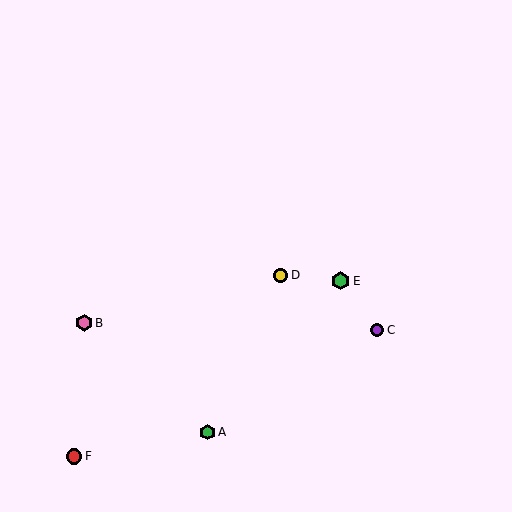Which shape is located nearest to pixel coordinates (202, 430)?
The green hexagon (labeled A) at (207, 432) is nearest to that location.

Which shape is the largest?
The green hexagon (labeled E) is the largest.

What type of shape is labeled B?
Shape B is a pink hexagon.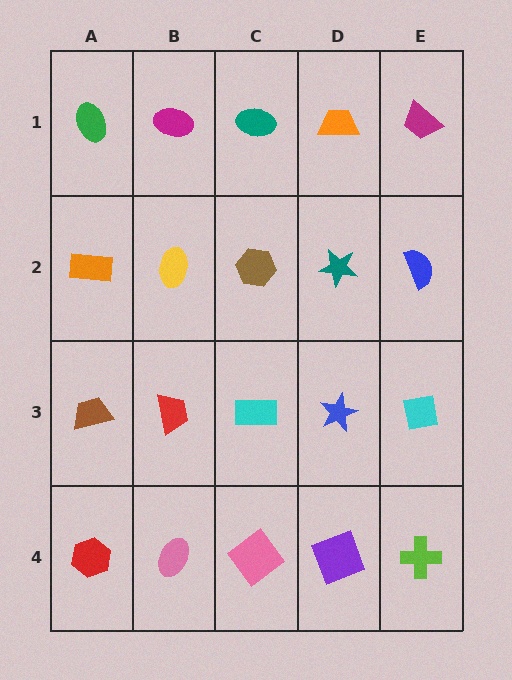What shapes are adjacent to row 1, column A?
An orange rectangle (row 2, column A), a magenta ellipse (row 1, column B).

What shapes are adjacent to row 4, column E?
A cyan square (row 3, column E), a purple square (row 4, column D).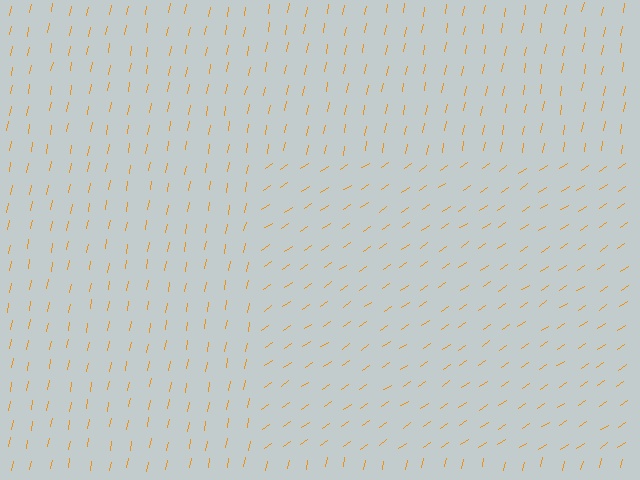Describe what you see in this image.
The image is filled with small orange line segments. A rectangle region in the image has lines oriented differently from the surrounding lines, creating a visible texture boundary.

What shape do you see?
I see a rectangle.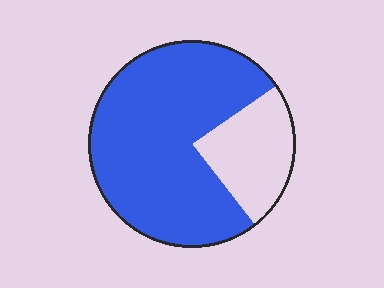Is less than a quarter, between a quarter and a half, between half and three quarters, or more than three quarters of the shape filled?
More than three quarters.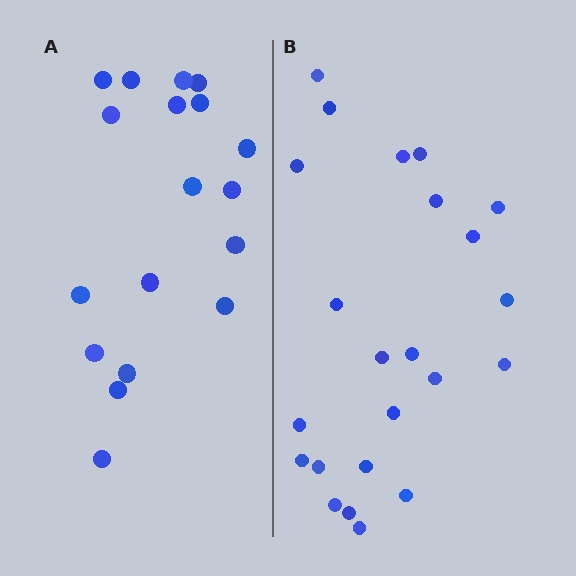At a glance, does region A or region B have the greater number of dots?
Region B (the right region) has more dots.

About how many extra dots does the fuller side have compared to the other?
Region B has about 5 more dots than region A.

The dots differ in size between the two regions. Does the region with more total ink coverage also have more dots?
No. Region A has more total ink coverage because its dots are larger, but region B actually contains more individual dots. Total area can be misleading — the number of items is what matters here.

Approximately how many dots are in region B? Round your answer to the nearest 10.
About 20 dots. (The exact count is 23, which rounds to 20.)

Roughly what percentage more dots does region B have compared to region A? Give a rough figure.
About 30% more.